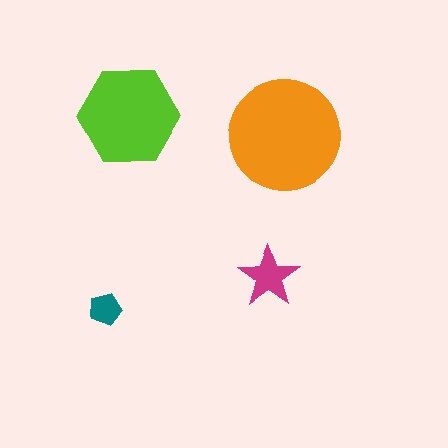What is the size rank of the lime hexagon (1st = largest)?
2nd.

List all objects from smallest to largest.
The teal pentagon, the magenta star, the lime hexagon, the orange circle.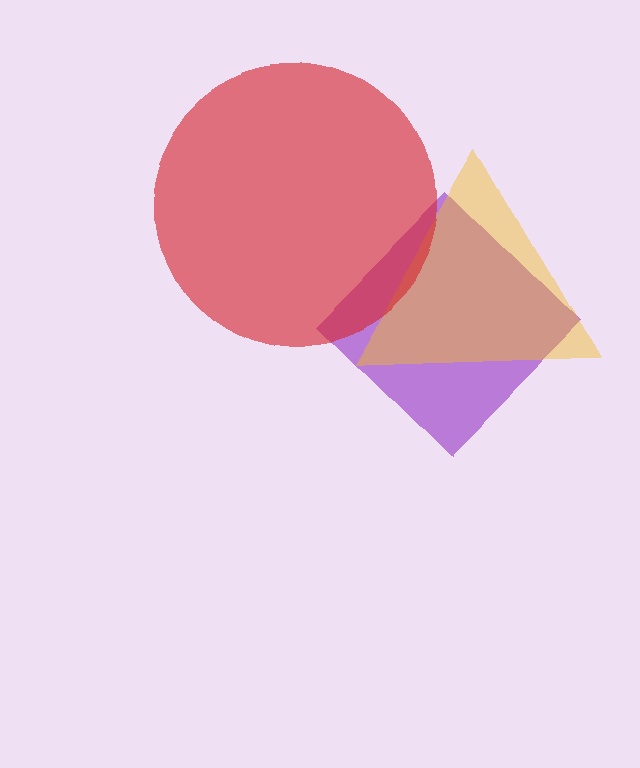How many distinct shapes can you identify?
There are 3 distinct shapes: a purple diamond, a yellow triangle, a red circle.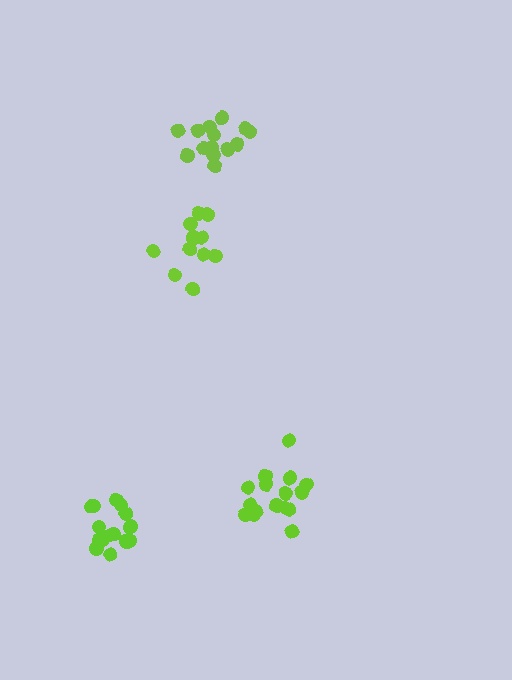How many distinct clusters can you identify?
There are 4 distinct clusters.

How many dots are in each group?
Group 1: 14 dots, Group 2: 16 dots, Group 3: 15 dots, Group 4: 12 dots (57 total).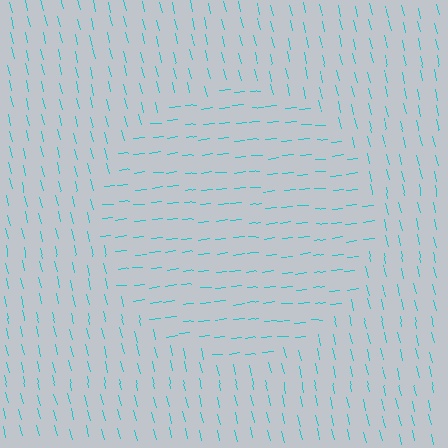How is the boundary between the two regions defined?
The boundary is defined purely by a change in line orientation (approximately 83 degrees difference). All lines are the same color and thickness.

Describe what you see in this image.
The image is filled with small cyan line segments. A circle region in the image has lines oriented differently from the surrounding lines, creating a visible texture boundary.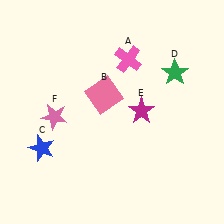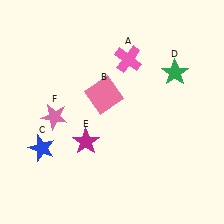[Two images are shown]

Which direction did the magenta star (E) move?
The magenta star (E) moved left.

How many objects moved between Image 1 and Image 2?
1 object moved between the two images.